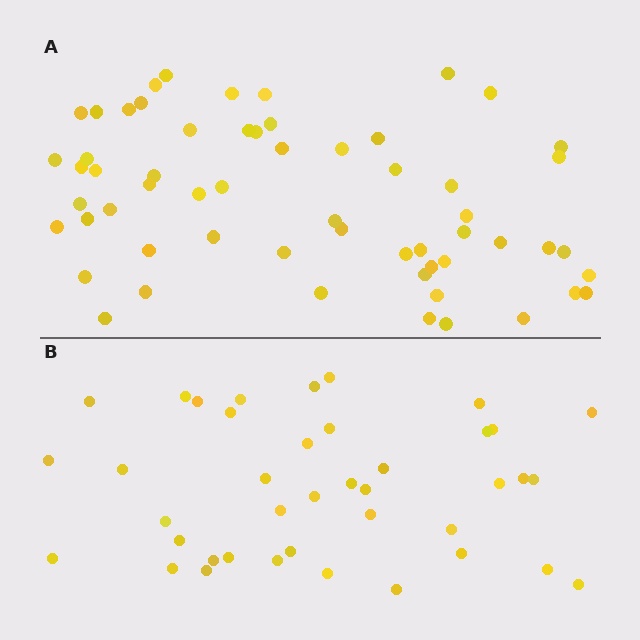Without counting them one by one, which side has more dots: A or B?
Region A (the top region) has more dots.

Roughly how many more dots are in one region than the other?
Region A has approximately 20 more dots than region B.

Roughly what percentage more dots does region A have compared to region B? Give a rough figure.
About 50% more.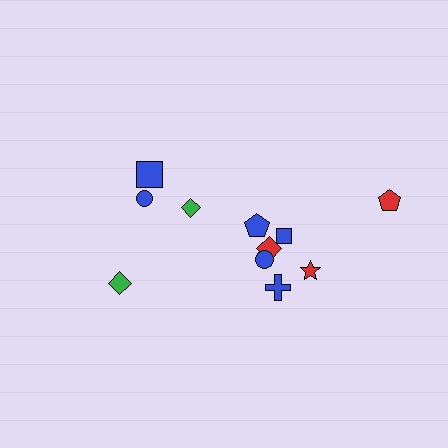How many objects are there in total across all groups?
There are 11 objects.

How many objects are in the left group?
There are 4 objects.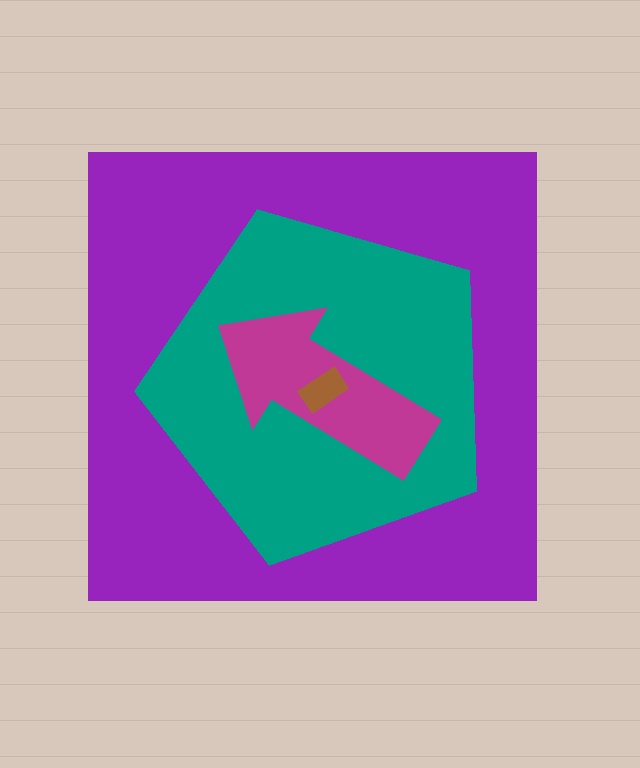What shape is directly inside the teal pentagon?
The magenta arrow.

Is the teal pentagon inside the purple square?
Yes.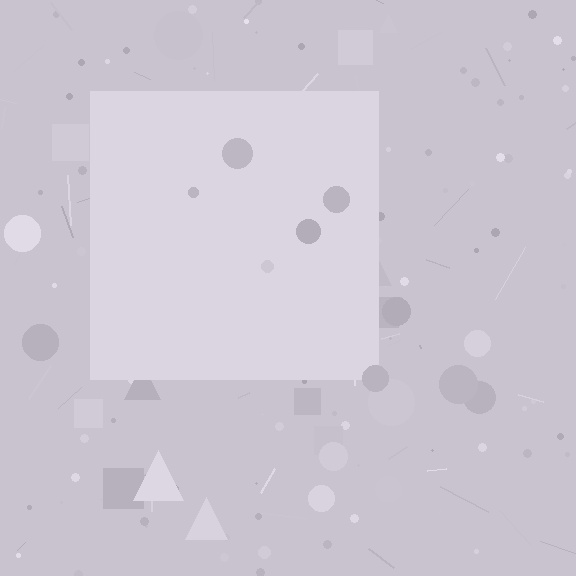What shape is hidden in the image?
A square is hidden in the image.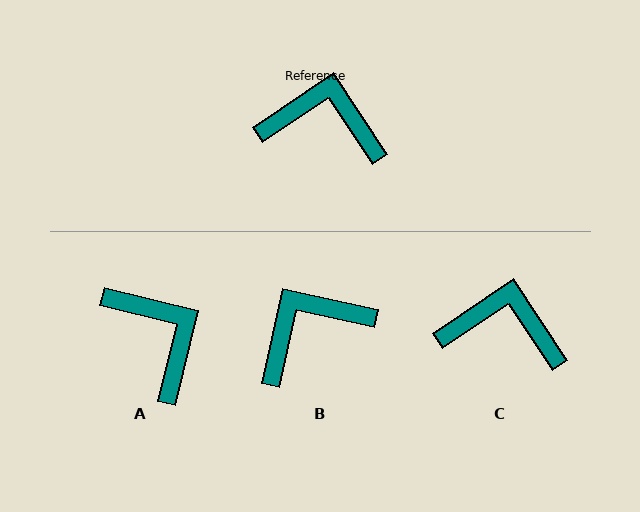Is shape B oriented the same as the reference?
No, it is off by about 44 degrees.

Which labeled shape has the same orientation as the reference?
C.